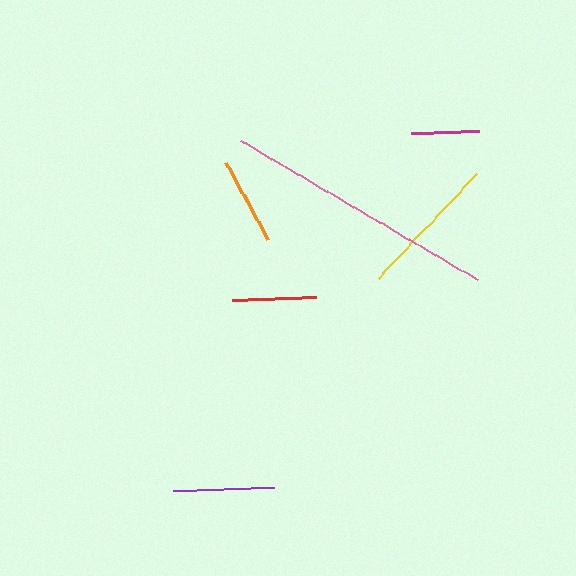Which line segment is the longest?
The pink line is the longest at approximately 274 pixels.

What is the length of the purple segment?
The purple segment is approximately 101 pixels long.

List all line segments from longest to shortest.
From longest to shortest: pink, yellow, purple, orange, red, magenta.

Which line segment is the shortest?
The magenta line is the shortest at approximately 69 pixels.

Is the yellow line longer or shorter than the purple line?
The yellow line is longer than the purple line.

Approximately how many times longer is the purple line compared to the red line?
The purple line is approximately 1.2 times the length of the red line.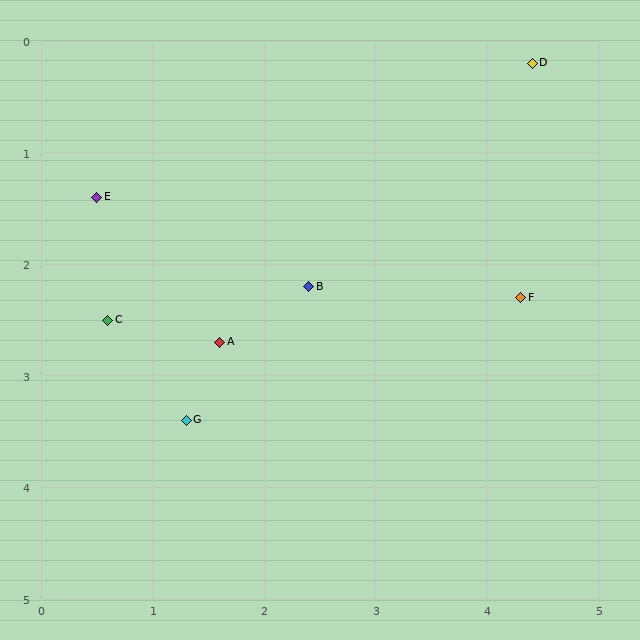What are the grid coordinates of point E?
Point E is at approximately (0.5, 1.4).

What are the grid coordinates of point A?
Point A is at approximately (1.6, 2.7).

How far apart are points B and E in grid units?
Points B and E are about 2.1 grid units apart.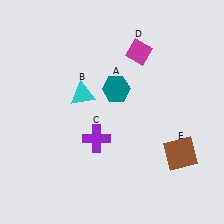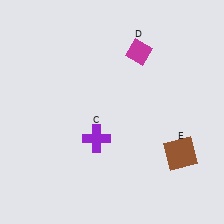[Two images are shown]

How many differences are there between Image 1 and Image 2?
There are 2 differences between the two images.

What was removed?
The cyan triangle (B), the teal hexagon (A) were removed in Image 2.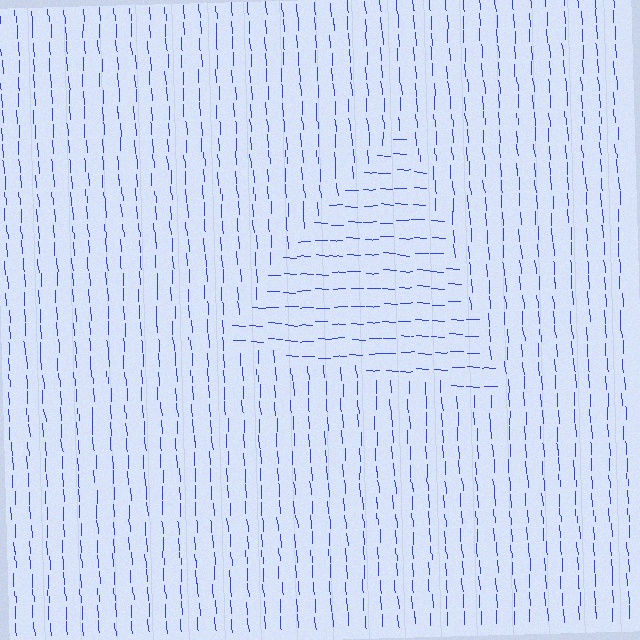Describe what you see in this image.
The image is filled with small blue line segments. A triangle region in the image has lines oriented differently from the surrounding lines, creating a visible texture boundary.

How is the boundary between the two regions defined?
The boundary is defined purely by a change in line orientation (approximately 84 degrees difference). All lines are the same color and thickness.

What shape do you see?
I see a triangle.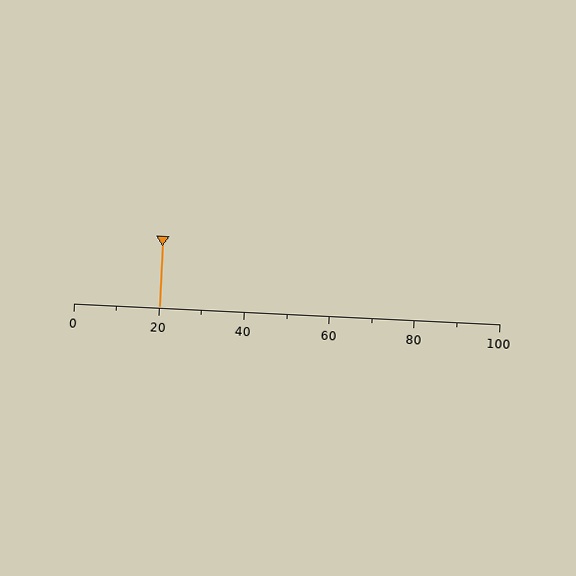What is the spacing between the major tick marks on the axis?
The major ticks are spaced 20 apart.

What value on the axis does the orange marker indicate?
The marker indicates approximately 20.